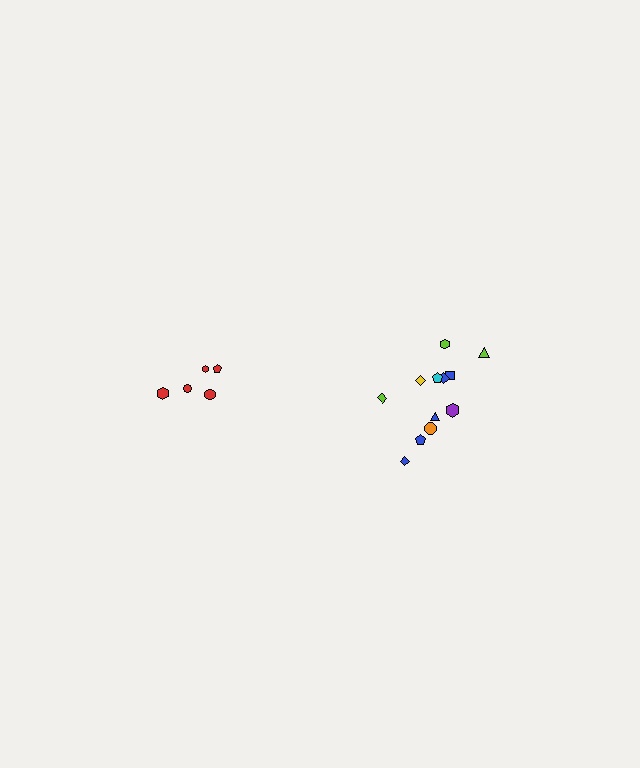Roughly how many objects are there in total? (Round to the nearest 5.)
Roughly 15 objects in total.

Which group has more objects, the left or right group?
The right group.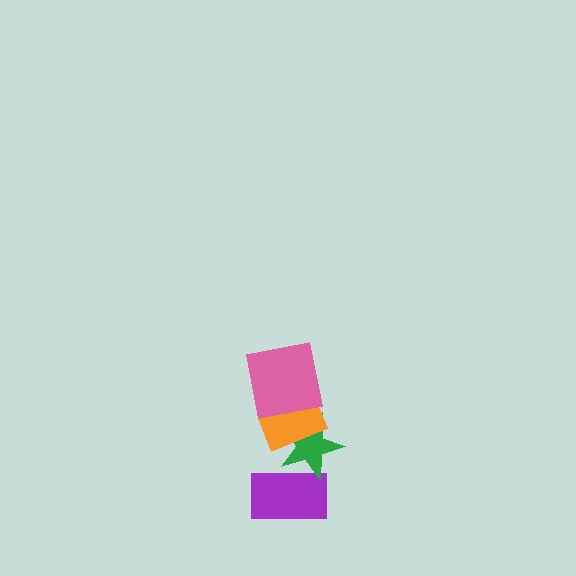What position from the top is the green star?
The green star is 3rd from the top.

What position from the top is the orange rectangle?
The orange rectangle is 2nd from the top.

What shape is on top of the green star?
The orange rectangle is on top of the green star.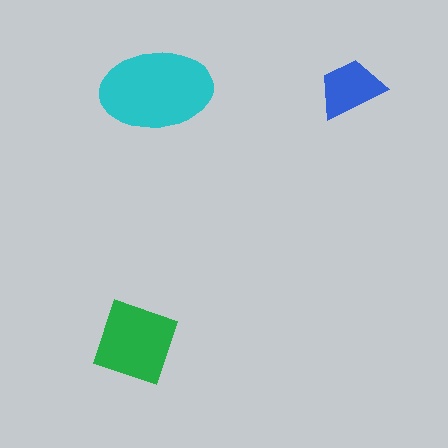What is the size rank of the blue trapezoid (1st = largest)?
3rd.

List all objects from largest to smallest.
The cyan ellipse, the green diamond, the blue trapezoid.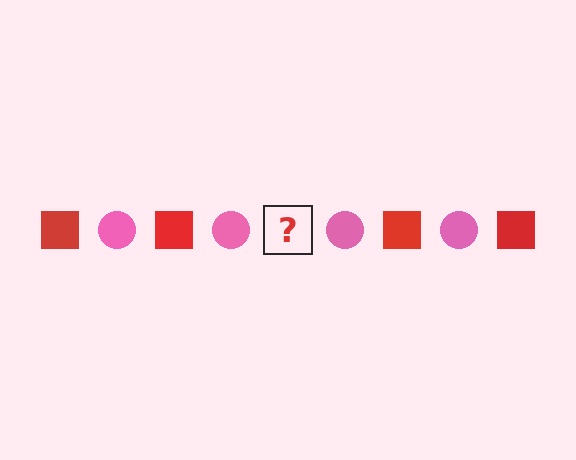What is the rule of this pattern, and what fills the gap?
The rule is that the pattern alternates between red square and pink circle. The gap should be filled with a red square.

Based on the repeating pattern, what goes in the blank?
The blank should be a red square.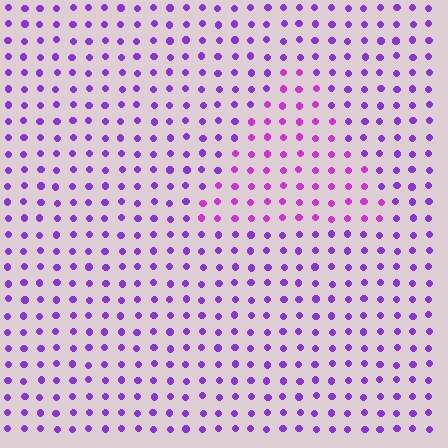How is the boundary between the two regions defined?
The boundary is defined purely by a slight shift in hue (about 27 degrees). Spacing, size, and orientation are identical on both sides.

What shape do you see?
I see a triangle.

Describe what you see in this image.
The image is filled with small purple elements in a uniform arrangement. A triangle-shaped region is visible where the elements are tinted to a slightly different hue, forming a subtle color boundary.